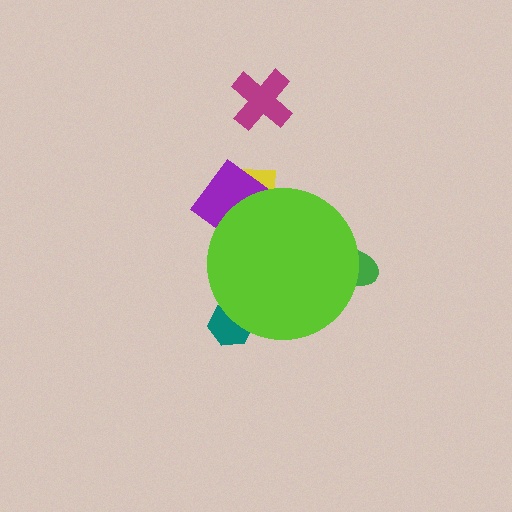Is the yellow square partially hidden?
Yes, the yellow square is partially hidden behind the lime circle.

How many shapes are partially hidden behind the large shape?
4 shapes are partially hidden.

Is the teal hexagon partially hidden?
Yes, the teal hexagon is partially hidden behind the lime circle.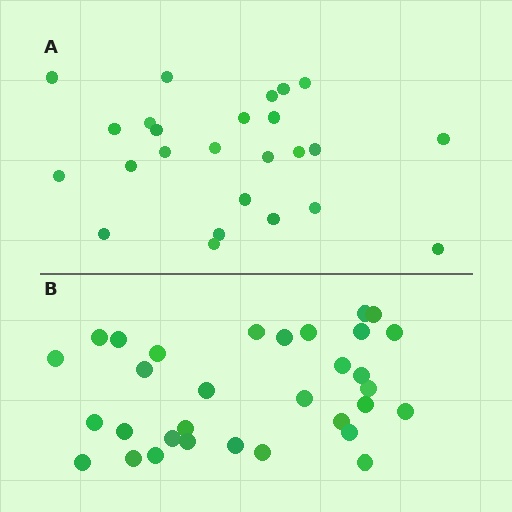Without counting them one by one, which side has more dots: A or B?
Region B (the bottom region) has more dots.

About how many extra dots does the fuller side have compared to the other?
Region B has roughly 8 or so more dots than region A.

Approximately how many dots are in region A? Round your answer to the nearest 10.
About 20 dots. (The exact count is 25, which rounds to 20.)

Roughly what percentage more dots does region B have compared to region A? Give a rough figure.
About 30% more.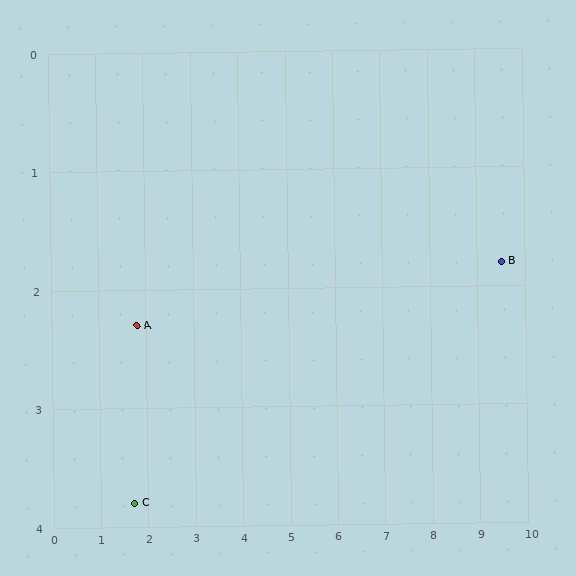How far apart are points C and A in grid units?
Points C and A are about 1.5 grid units apart.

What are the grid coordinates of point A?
Point A is at approximately (1.8, 2.3).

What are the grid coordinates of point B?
Point B is at approximately (9.5, 1.8).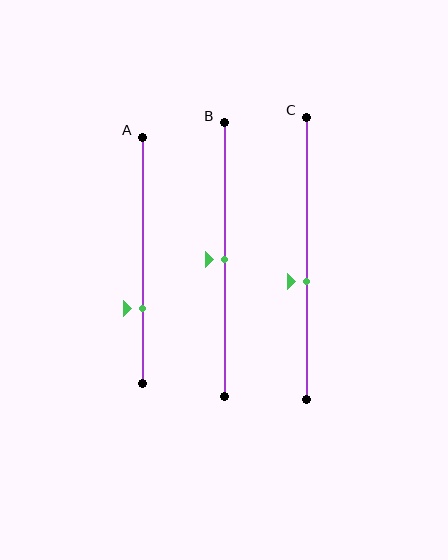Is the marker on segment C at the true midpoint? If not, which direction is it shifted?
No, the marker on segment C is shifted downward by about 8% of the segment length.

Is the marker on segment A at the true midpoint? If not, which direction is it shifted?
No, the marker on segment A is shifted downward by about 20% of the segment length.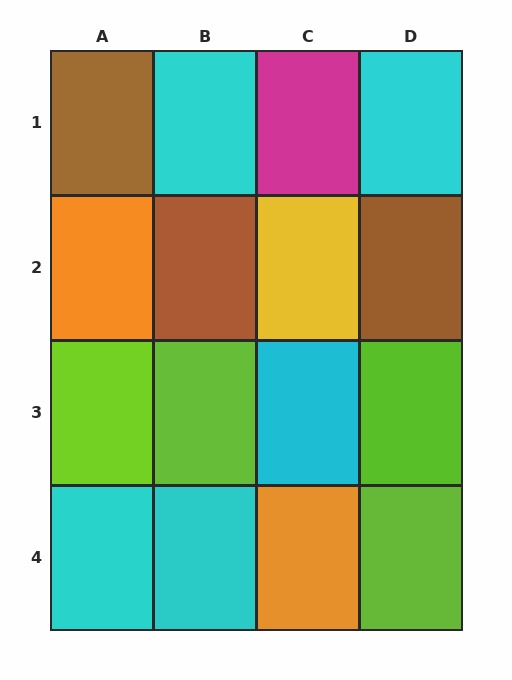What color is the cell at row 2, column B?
Brown.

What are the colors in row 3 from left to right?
Lime, lime, cyan, lime.